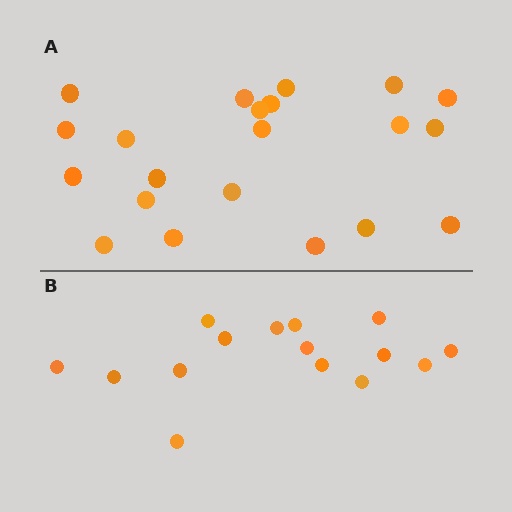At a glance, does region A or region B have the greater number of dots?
Region A (the top region) has more dots.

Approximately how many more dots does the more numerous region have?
Region A has about 6 more dots than region B.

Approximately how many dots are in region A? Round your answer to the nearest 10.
About 20 dots. (The exact count is 21, which rounds to 20.)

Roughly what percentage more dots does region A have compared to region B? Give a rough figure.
About 40% more.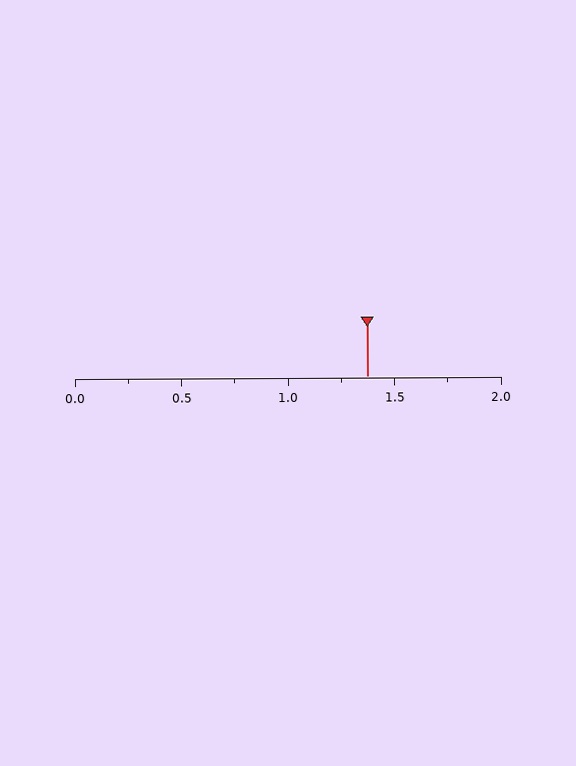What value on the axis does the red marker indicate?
The marker indicates approximately 1.38.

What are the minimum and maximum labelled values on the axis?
The axis runs from 0.0 to 2.0.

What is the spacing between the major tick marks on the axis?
The major ticks are spaced 0.5 apart.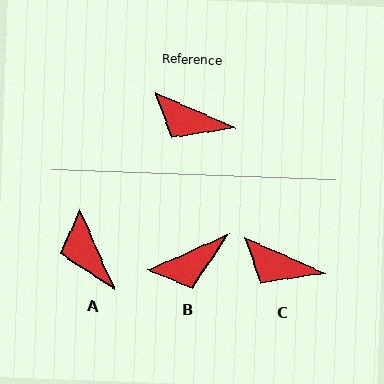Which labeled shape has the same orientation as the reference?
C.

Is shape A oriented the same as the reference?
No, it is off by about 43 degrees.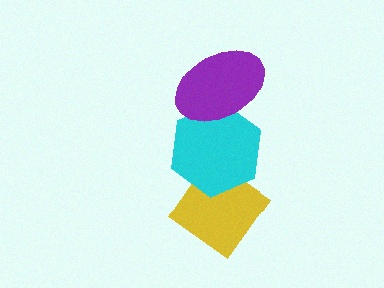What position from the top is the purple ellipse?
The purple ellipse is 1st from the top.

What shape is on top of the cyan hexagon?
The purple ellipse is on top of the cyan hexagon.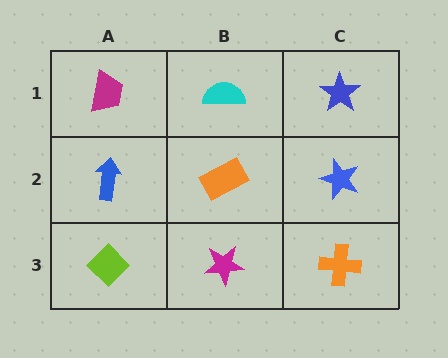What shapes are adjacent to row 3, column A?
A blue arrow (row 2, column A), a magenta star (row 3, column B).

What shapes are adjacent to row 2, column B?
A cyan semicircle (row 1, column B), a magenta star (row 3, column B), a blue arrow (row 2, column A), a blue star (row 2, column C).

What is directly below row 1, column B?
An orange rectangle.